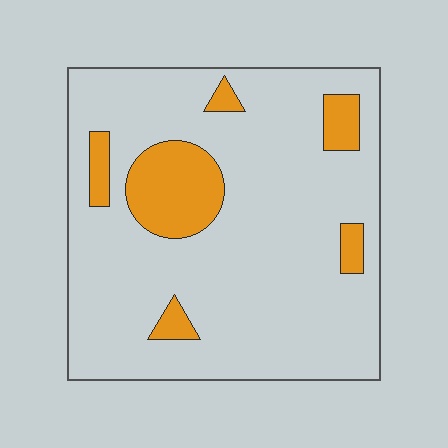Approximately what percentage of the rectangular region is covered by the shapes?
Approximately 15%.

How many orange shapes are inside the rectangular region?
6.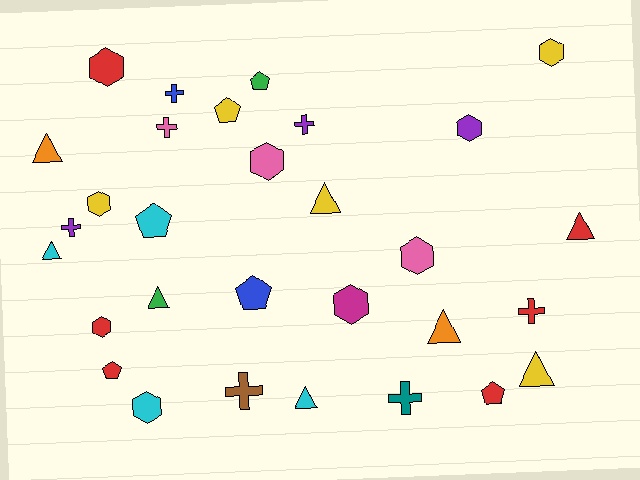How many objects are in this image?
There are 30 objects.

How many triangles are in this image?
There are 8 triangles.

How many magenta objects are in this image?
There is 1 magenta object.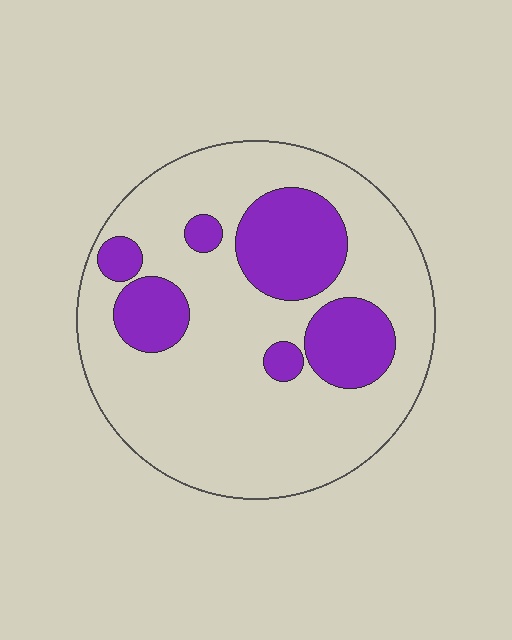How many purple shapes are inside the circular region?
6.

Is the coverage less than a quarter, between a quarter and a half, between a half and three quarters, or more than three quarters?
Between a quarter and a half.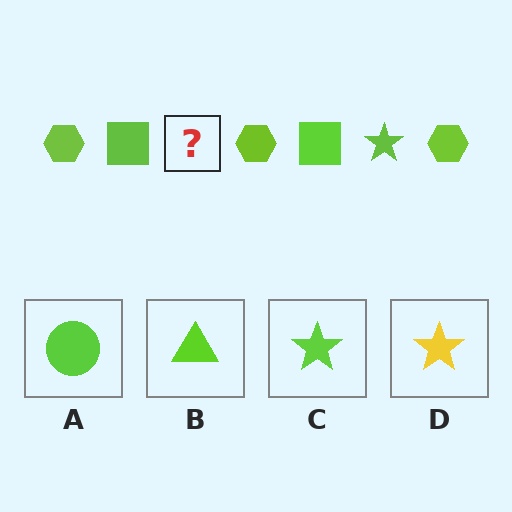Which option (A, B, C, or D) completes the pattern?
C.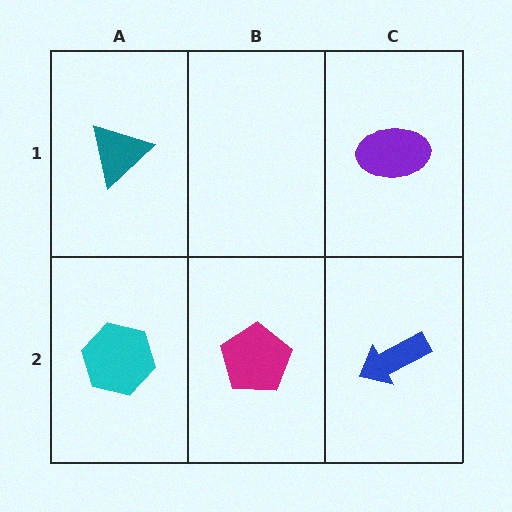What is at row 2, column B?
A magenta pentagon.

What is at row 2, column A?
A cyan hexagon.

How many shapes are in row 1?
2 shapes.